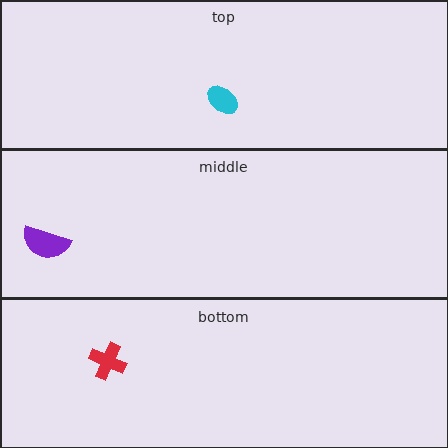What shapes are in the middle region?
The purple semicircle.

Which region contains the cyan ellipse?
The top region.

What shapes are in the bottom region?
The red cross.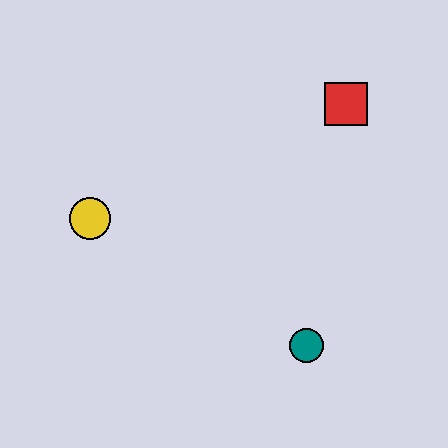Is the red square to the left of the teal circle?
No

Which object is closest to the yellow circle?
The teal circle is closest to the yellow circle.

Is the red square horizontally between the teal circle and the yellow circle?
No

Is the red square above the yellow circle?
Yes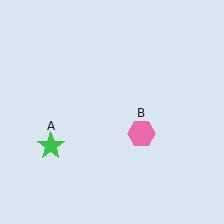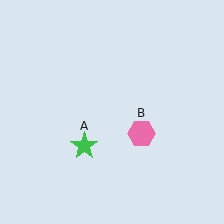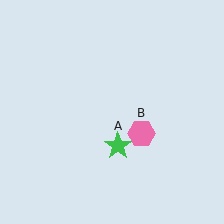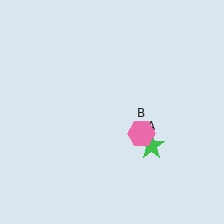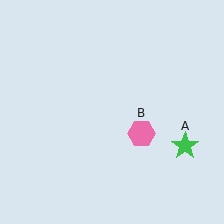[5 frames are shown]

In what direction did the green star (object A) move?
The green star (object A) moved right.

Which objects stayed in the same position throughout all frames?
Pink hexagon (object B) remained stationary.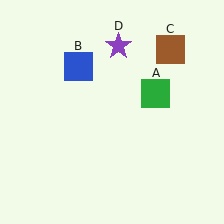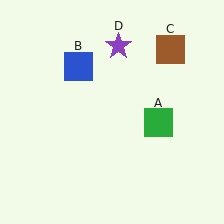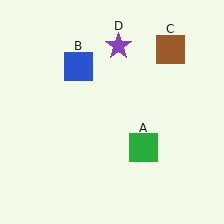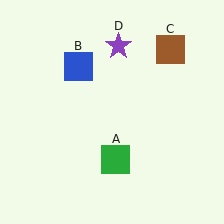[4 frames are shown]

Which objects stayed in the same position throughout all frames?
Blue square (object B) and brown square (object C) and purple star (object D) remained stationary.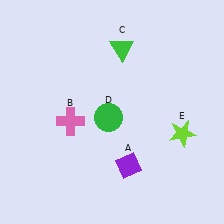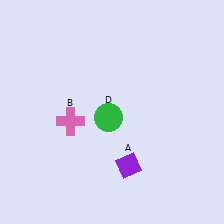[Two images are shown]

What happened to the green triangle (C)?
The green triangle (C) was removed in Image 2. It was in the top-right area of Image 1.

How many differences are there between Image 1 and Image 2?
There are 2 differences between the two images.